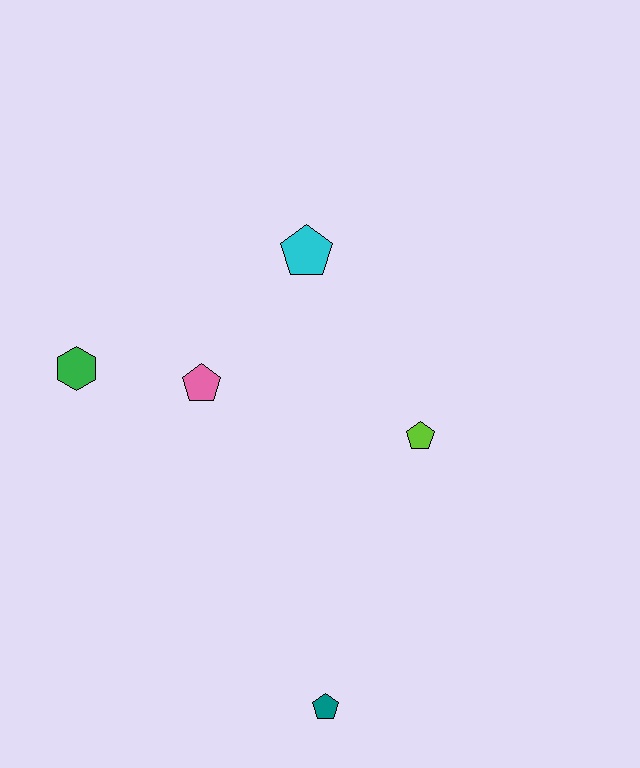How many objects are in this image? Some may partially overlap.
There are 5 objects.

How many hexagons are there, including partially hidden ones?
There is 1 hexagon.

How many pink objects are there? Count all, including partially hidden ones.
There is 1 pink object.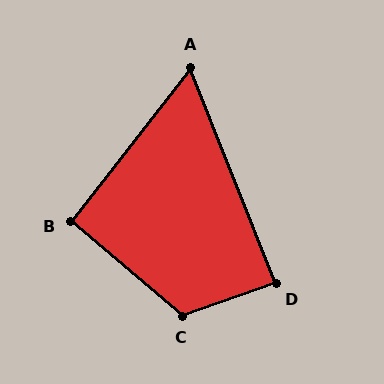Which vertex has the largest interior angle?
C, at approximately 121 degrees.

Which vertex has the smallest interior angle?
A, at approximately 59 degrees.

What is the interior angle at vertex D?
Approximately 88 degrees (approximately right).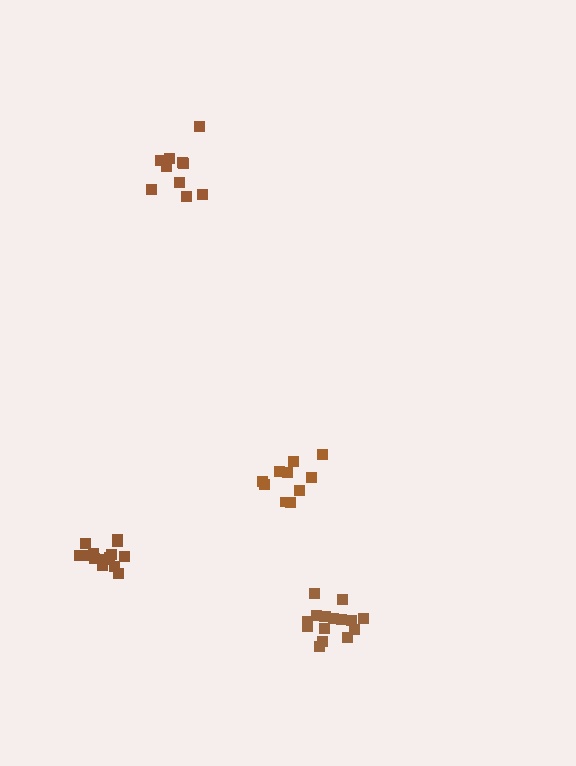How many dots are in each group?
Group 1: 14 dots, Group 2: 10 dots, Group 3: 16 dots, Group 4: 10 dots (50 total).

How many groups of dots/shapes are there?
There are 4 groups.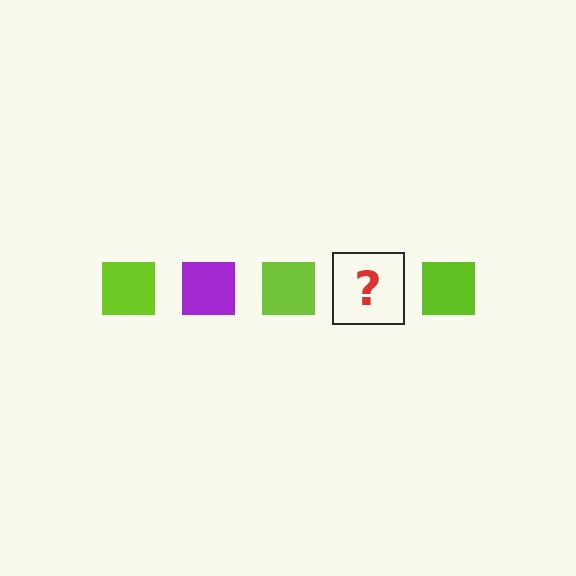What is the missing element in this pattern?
The missing element is a purple square.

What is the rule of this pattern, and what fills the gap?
The rule is that the pattern cycles through lime, purple squares. The gap should be filled with a purple square.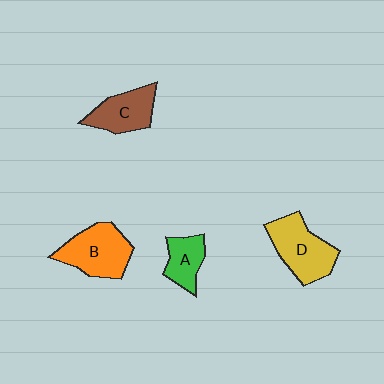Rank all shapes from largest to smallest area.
From largest to smallest: D (yellow), B (orange), C (brown), A (green).